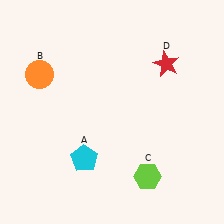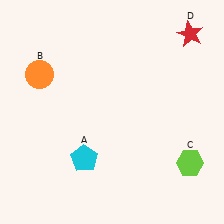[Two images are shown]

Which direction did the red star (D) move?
The red star (D) moved up.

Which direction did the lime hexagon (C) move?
The lime hexagon (C) moved right.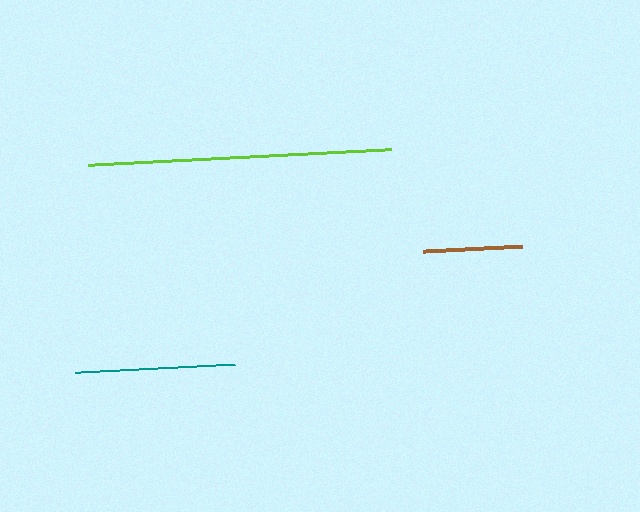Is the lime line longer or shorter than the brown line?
The lime line is longer than the brown line.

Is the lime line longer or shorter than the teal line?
The lime line is longer than the teal line.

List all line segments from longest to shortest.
From longest to shortest: lime, teal, brown.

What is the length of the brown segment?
The brown segment is approximately 99 pixels long.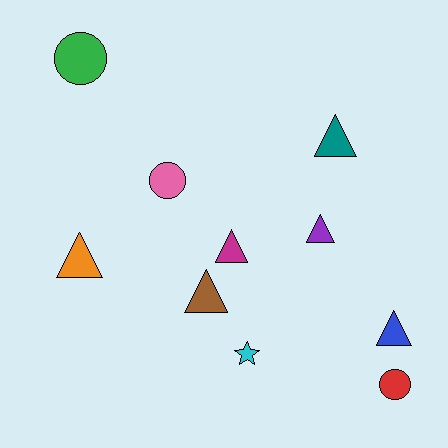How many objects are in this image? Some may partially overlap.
There are 10 objects.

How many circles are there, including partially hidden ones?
There are 3 circles.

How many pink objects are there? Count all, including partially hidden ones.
There is 1 pink object.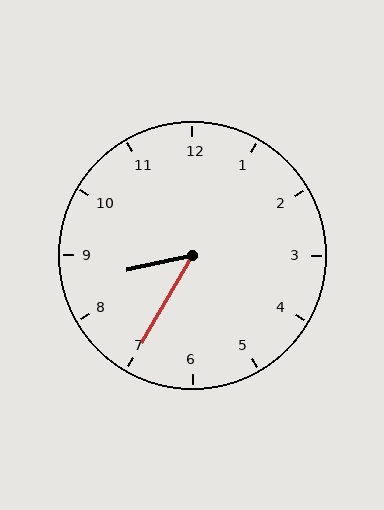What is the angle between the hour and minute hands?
Approximately 48 degrees.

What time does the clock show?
8:35.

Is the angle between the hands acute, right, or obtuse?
It is acute.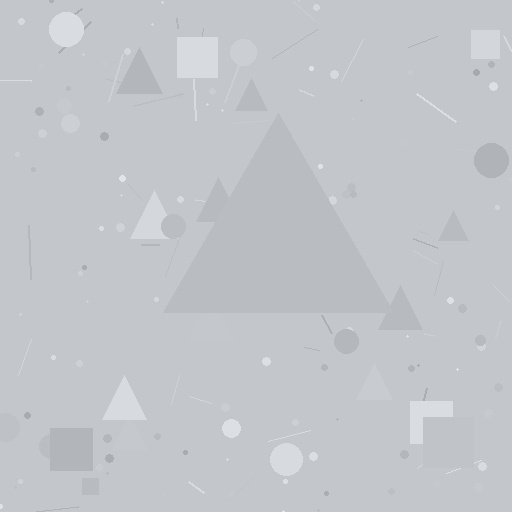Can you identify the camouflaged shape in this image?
The camouflaged shape is a triangle.